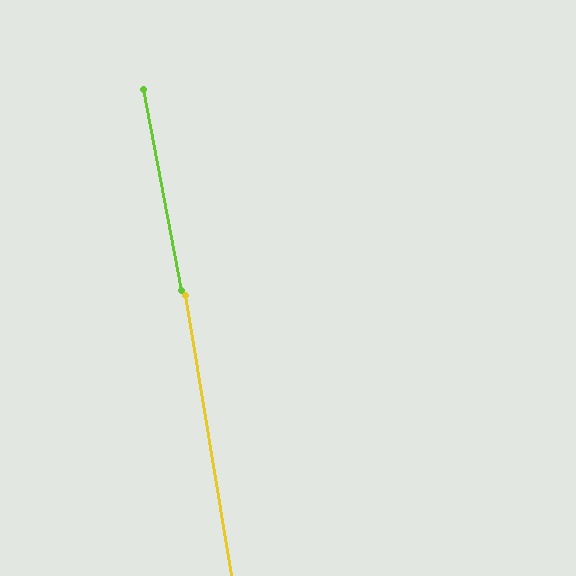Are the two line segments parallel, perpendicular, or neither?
Parallel — their directions differ by only 1.2°.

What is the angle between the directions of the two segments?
Approximately 1 degree.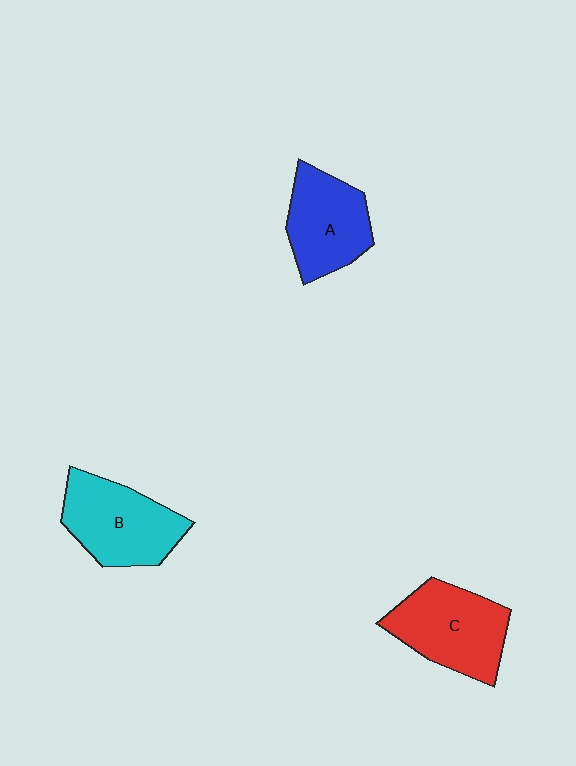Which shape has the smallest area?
Shape A (blue).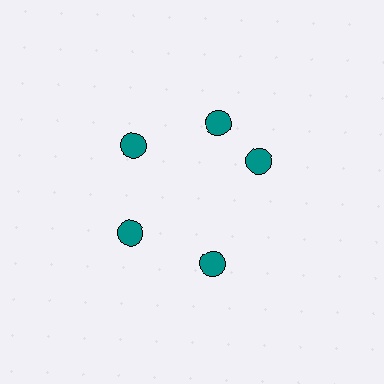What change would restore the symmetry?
The symmetry would be restored by rotating it back into even spacing with its neighbors so that all 5 circles sit at equal angles and equal distance from the center.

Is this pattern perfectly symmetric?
No. The 5 teal circles are arranged in a ring, but one element near the 3 o'clock position is rotated out of alignment along the ring, breaking the 5-fold rotational symmetry.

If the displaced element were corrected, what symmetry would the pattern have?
It would have 5-fold rotational symmetry — the pattern would map onto itself every 72 degrees.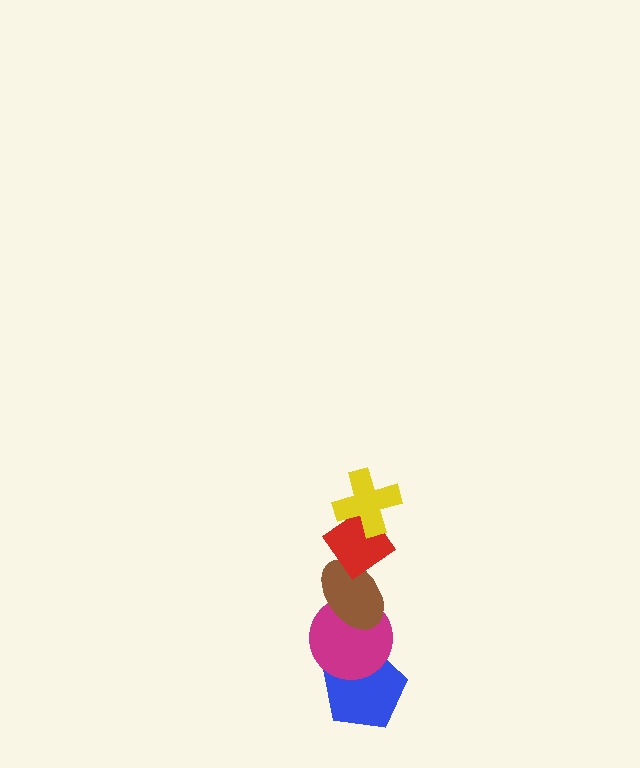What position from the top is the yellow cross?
The yellow cross is 1st from the top.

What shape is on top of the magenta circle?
The brown ellipse is on top of the magenta circle.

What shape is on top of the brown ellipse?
The red diamond is on top of the brown ellipse.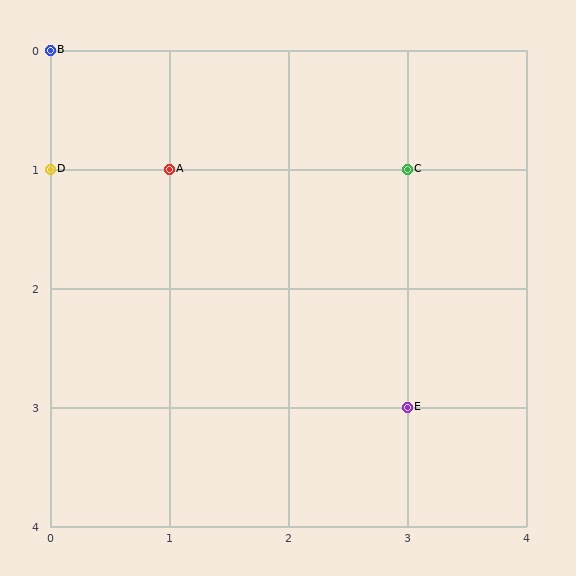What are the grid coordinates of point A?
Point A is at grid coordinates (1, 1).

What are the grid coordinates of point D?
Point D is at grid coordinates (0, 1).